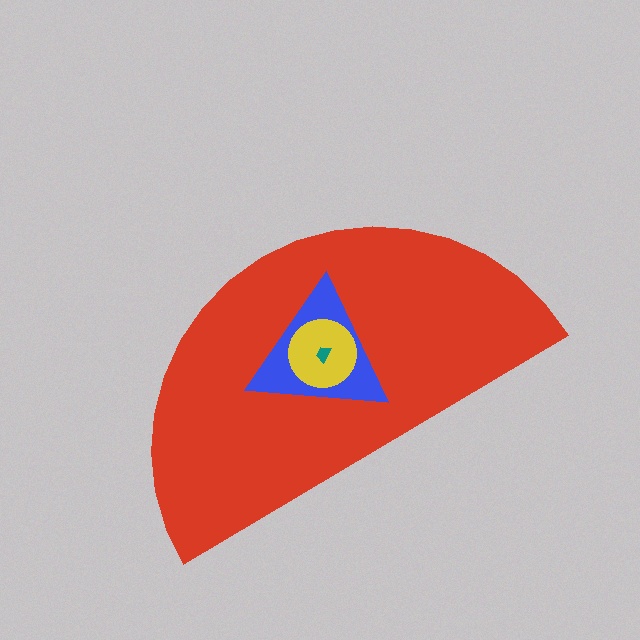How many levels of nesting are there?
4.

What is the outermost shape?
The red semicircle.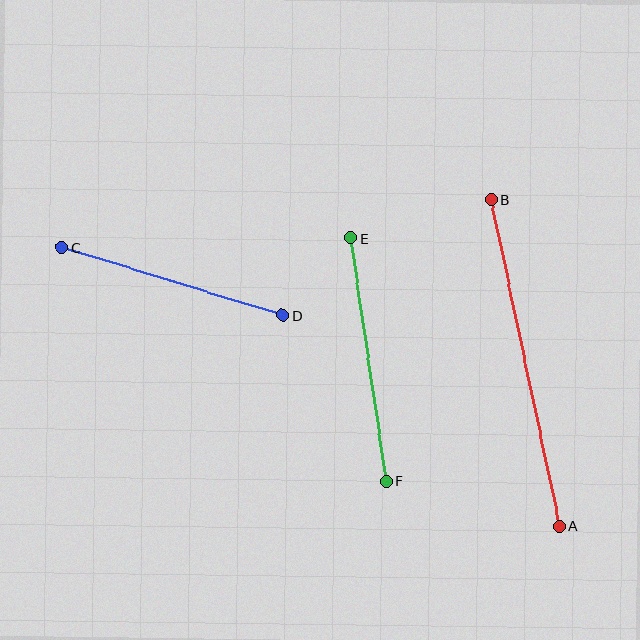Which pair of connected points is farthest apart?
Points A and B are farthest apart.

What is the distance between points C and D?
The distance is approximately 232 pixels.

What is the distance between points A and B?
The distance is approximately 333 pixels.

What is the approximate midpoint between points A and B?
The midpoint is at approximately (525, 363) pixels.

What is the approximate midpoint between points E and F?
The midpoint is at approximately (368, 359) pixels.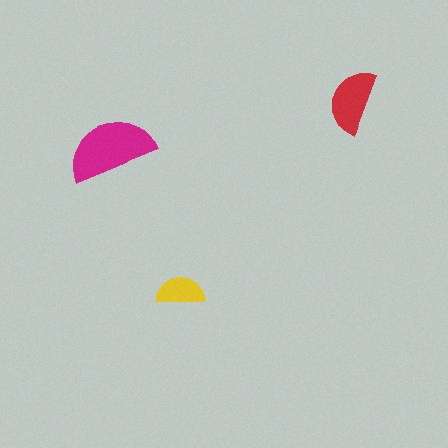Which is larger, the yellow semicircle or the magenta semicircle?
The magenta one.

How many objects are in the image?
There are 3 objects in the image.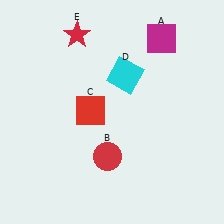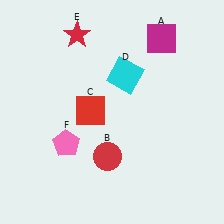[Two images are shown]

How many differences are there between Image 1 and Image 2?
There is 1 difference between the two images.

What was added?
A pink pentagon (F) was added in Image 2.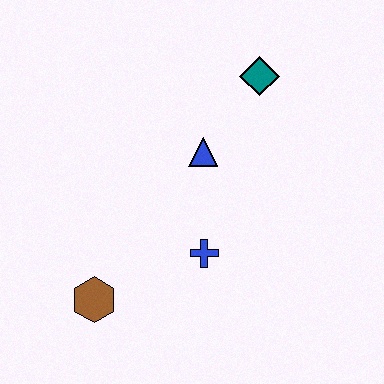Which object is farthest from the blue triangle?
The brown hexagon is farthest from the blue triangle.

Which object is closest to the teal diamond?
The blue triangle is closest to the teal diamond.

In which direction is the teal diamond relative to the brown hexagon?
The teal diamond is above the brown hexagon.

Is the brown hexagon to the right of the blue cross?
No